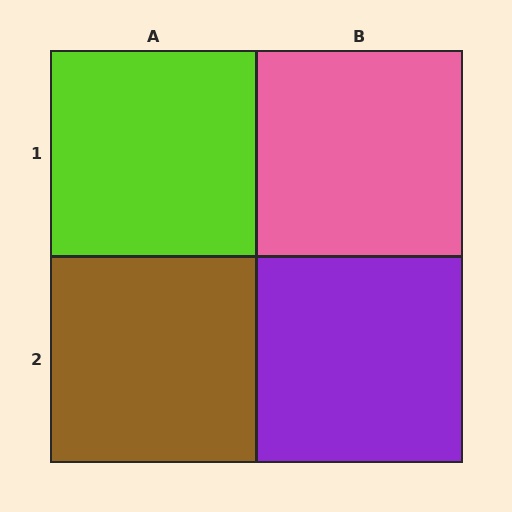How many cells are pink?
1 cell is pink.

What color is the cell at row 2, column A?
Brown.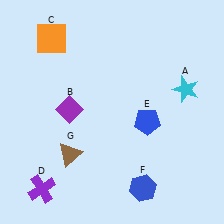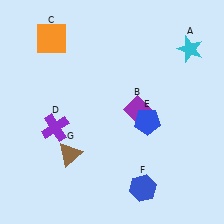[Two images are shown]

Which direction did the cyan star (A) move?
The cyan star (A) moved up.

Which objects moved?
The objects that moved are: the cyan star (A), the purple diamond (B), the purple cross (D).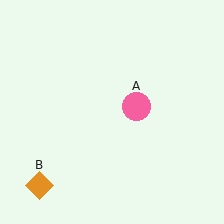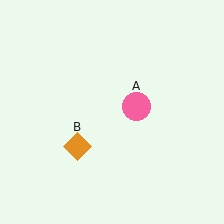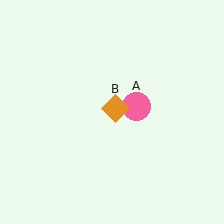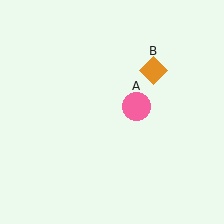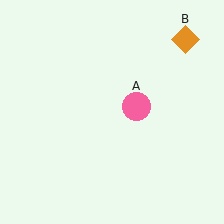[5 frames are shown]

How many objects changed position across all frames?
1 object changed position: orange diamond (object B).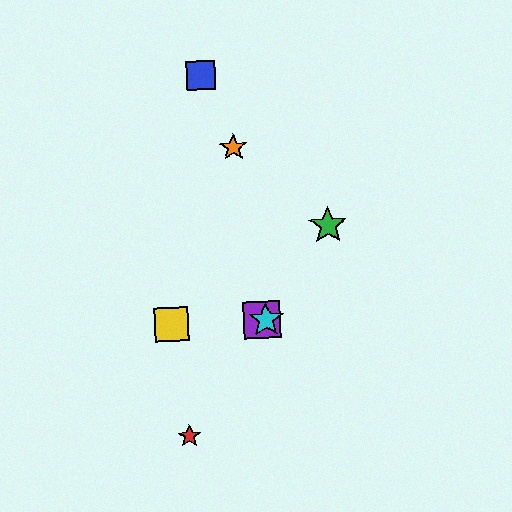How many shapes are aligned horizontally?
3 shapes (the yellow square, the purple square, the cyan star) are aligned horizontally.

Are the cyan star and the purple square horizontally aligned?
Yes, both are at y≈320.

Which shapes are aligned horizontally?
The yellow square, the purple square, the cyan star are aligned horizontally.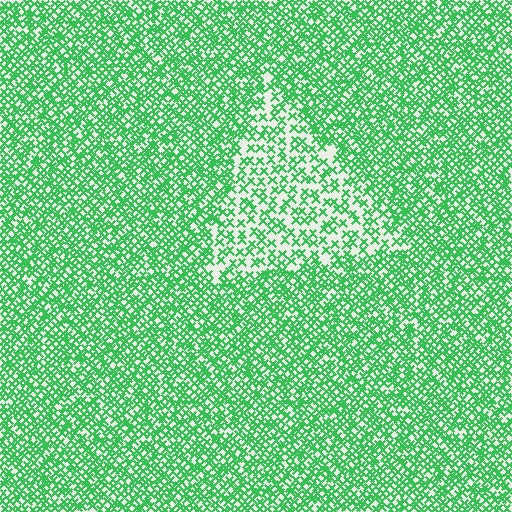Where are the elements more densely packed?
The elements are more densely packed outside the triangle boundary.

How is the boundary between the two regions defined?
The boundary is defined by a change in element density (approximately 2.0x ratio). All elements are the same color, size, and shape.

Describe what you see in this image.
The image contains small green elements arranged at two different densities. A triangle-shaped region is visible where the elements are less densely packed than the surrounding area.